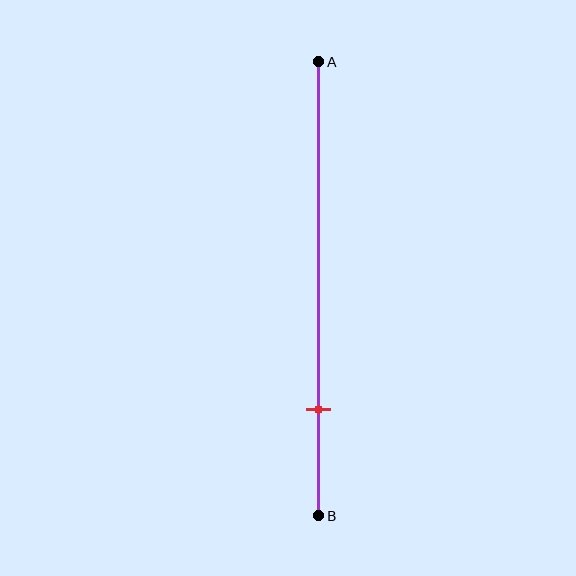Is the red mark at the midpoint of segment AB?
No, the mark is at about 75% from A, not at the 50% midpoint.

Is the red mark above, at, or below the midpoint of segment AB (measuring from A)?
The red mark is below the midpoint of segment AB.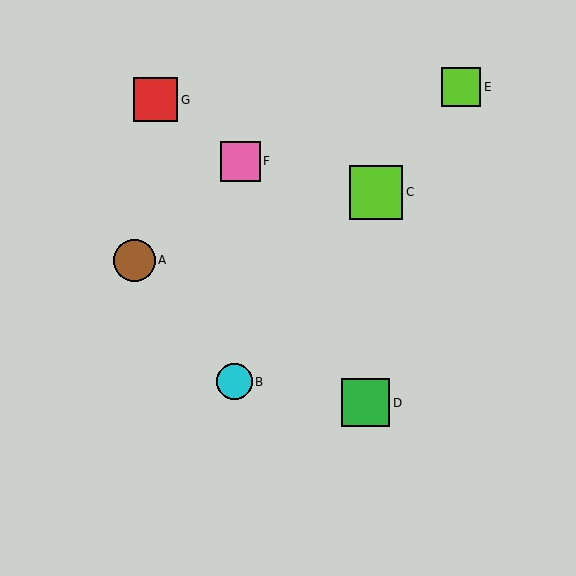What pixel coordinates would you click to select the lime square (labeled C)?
Click at (376, 192) to select the lime square C.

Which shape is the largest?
The lime square (labeled C) is the largest.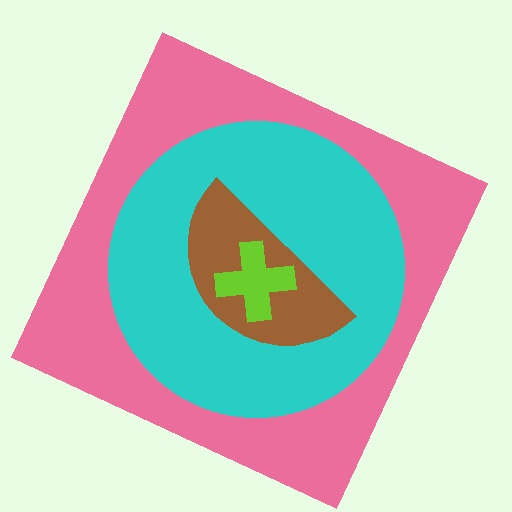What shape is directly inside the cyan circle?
The brown semicircle.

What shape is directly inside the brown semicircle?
The lime cross.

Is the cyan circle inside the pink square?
Yes.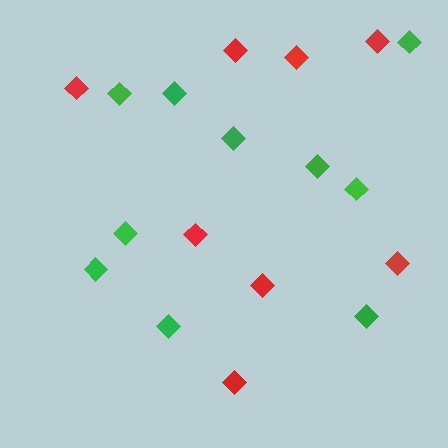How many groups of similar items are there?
There are 2 groups: one group of red diamonds (8) and one group of green diamonds (10).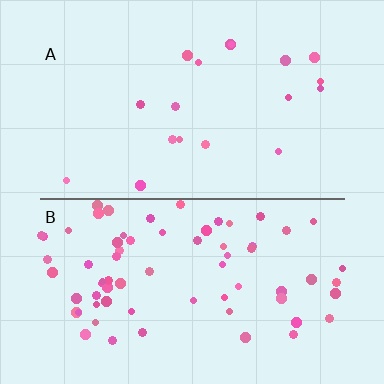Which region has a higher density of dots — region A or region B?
B (the bottom).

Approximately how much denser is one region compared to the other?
Approximately 3.8× — region B over region A.